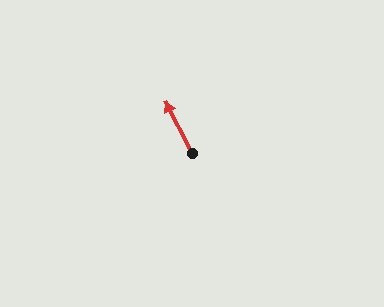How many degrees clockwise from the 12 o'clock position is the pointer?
Approximately 332 degrees.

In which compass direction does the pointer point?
Northwest.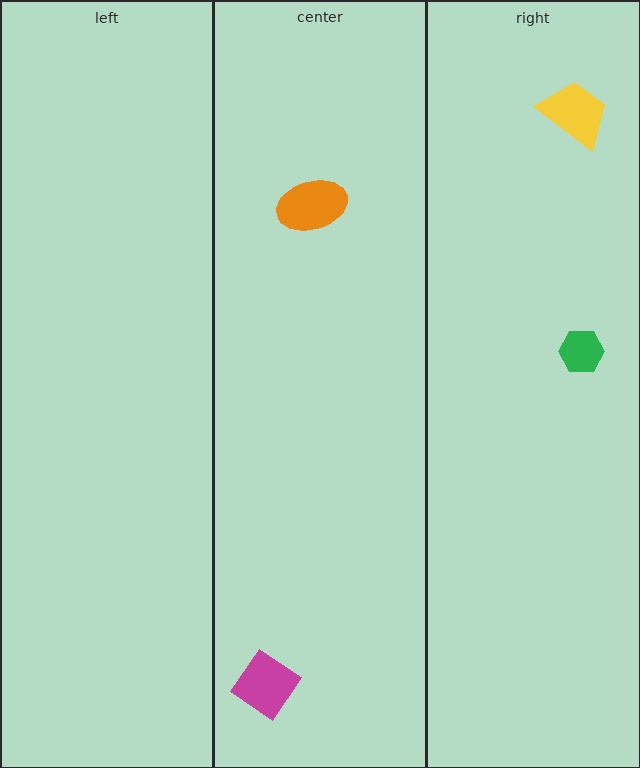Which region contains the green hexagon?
The right region.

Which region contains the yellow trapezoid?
The right region.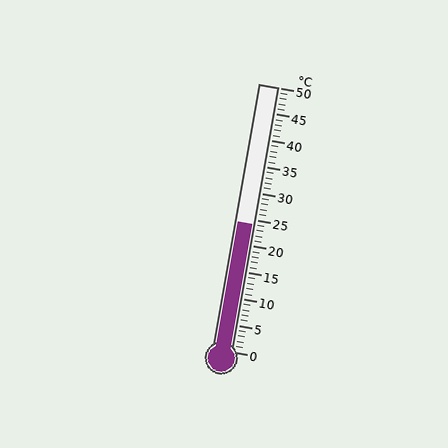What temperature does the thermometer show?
The thermometer shows approximately 24°C.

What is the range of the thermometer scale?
The thermometer scale ranges from 0°C to 50°C.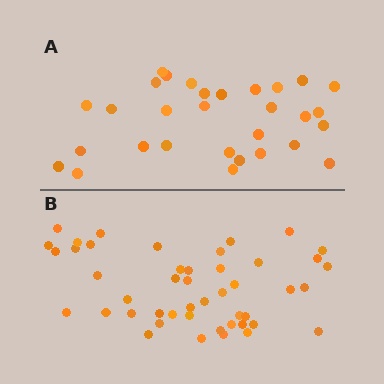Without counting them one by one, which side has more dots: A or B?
Region B (the bottom region) has more dots.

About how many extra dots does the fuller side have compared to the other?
Region B has approximately 15 more dots than region A.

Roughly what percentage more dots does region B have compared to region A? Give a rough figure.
About 55% more.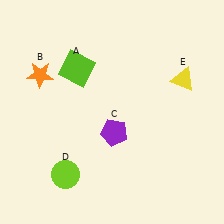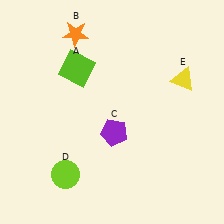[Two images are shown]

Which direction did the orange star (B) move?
The orange star (B) moved up.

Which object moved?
The orange star (B) moved up.